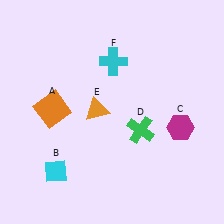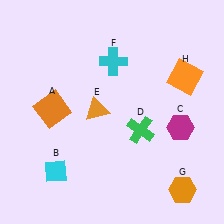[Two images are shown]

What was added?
An orange hexagon (G), an orange square (H) were added in Image 2.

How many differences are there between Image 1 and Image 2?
There are 2 differences between the two images.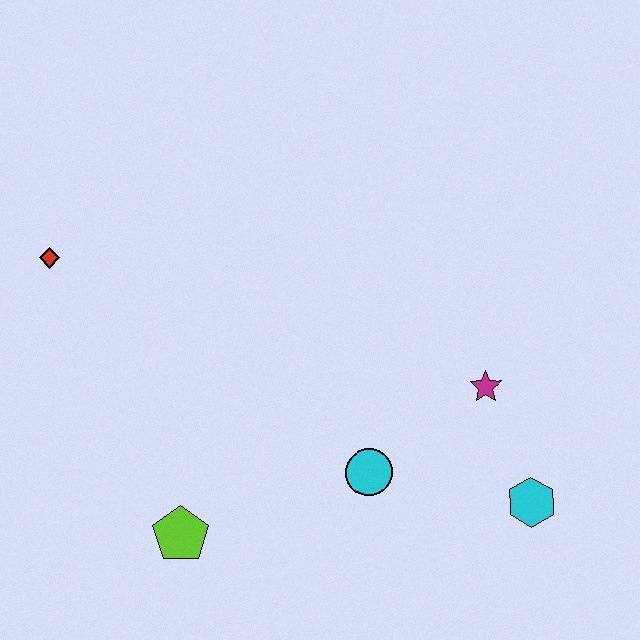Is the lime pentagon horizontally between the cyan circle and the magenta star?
No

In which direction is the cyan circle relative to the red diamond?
The cyan circle is to the right of the red diamond.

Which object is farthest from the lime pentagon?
The cyan hexagon is farthest from the lime pentagon.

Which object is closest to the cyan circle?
The magenta star is closest to the cyan circle.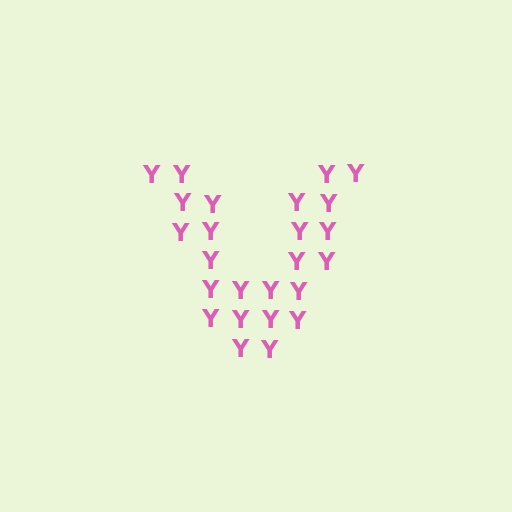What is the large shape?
The large shape is the letter V.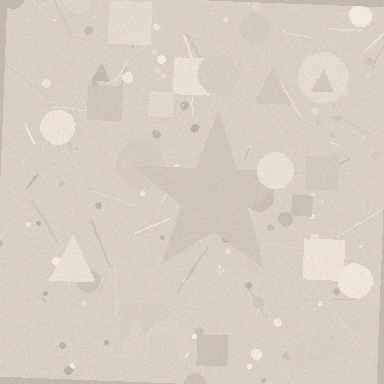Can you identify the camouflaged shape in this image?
The camouflaged shape is a star.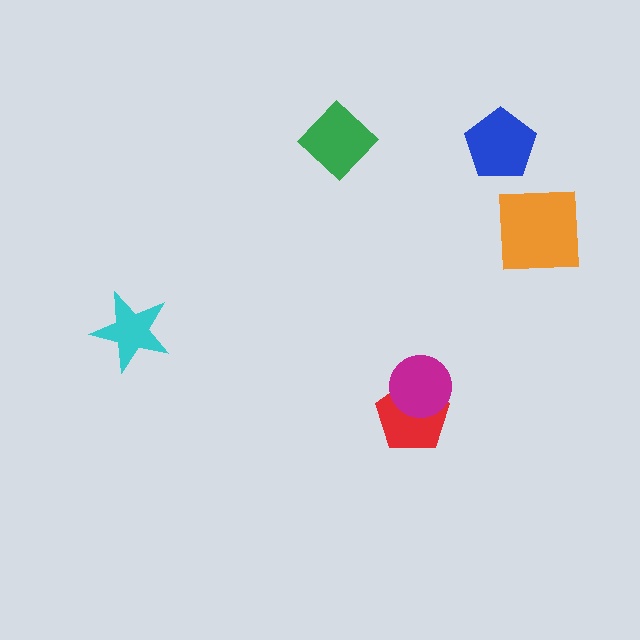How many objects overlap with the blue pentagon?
0 objects overlap with the blue pentagon.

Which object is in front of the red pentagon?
The magenta circle is in front of the red pentagon.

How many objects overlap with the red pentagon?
1 object overlaps with the red pentagon.